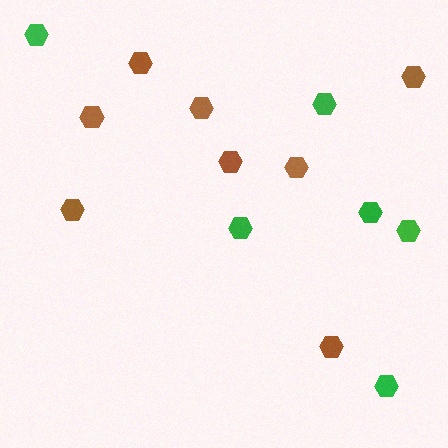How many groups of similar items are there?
There are 2 groups: one group of green hexagons (6) and one group of brown hexagons (8).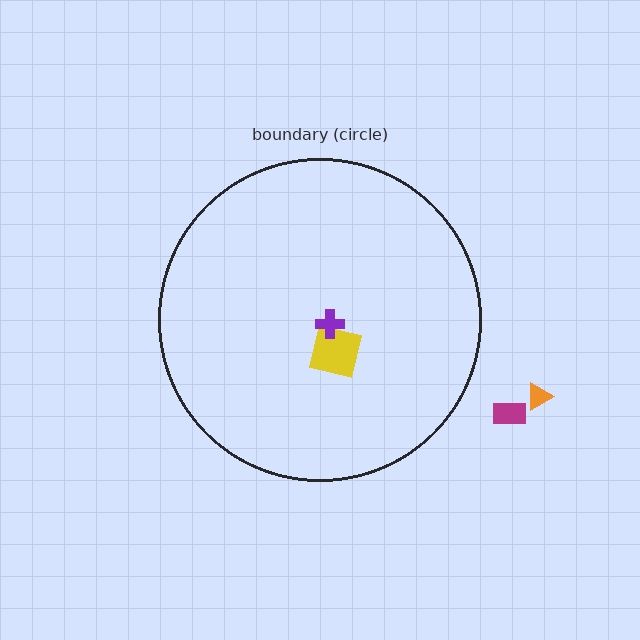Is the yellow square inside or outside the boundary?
Inside.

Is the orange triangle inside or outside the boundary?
Outside.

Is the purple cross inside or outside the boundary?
Inside.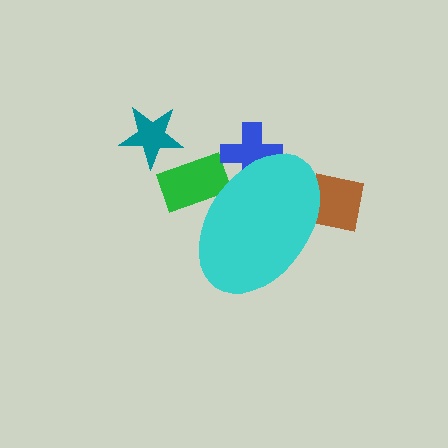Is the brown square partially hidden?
Yes, the brown square is partially hidden behind the cyan ellipse.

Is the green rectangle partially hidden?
Yes, the green rectangle is partially hidden behind the cyan ellipse.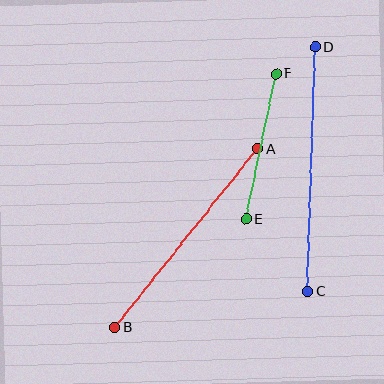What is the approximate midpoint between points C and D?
The midpoint is at approximately (311, 169) pixels.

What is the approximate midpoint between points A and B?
The midpoint is at approximately (186, 238) pixels.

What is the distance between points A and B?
The distance is approximately 229 pixels.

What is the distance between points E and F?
The distance is approximately 149 pixels.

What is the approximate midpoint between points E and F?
The midpoint is at approximately (261, 146) pixels.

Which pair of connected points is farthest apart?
Points C and D are farthest apart.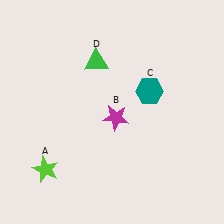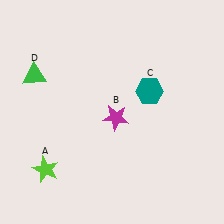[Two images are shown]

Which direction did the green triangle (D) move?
The green triangle (D) moved left.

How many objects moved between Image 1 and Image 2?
1 object moved between the two images.